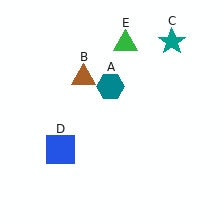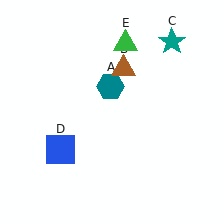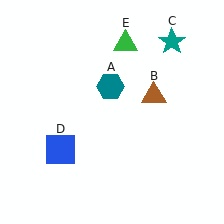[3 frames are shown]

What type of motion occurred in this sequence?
The brown triangle (object B) rotated clockwise around the center of the scene.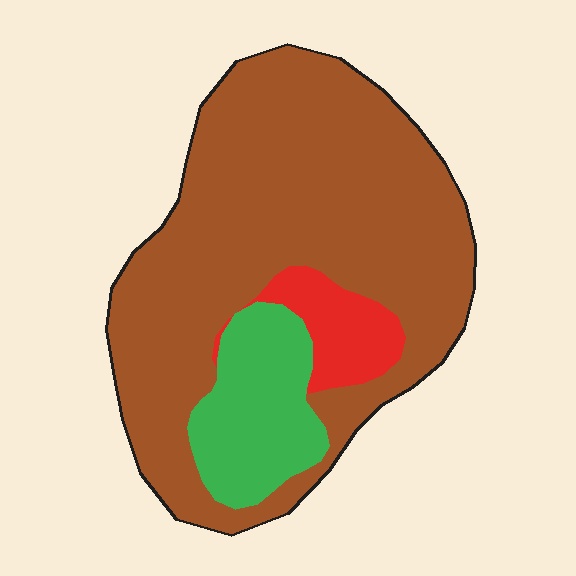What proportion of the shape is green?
Green takes up about one sixth (1/6) of the shape.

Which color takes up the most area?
Brown, at roughly 75%.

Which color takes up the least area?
Red, at roughly 10%.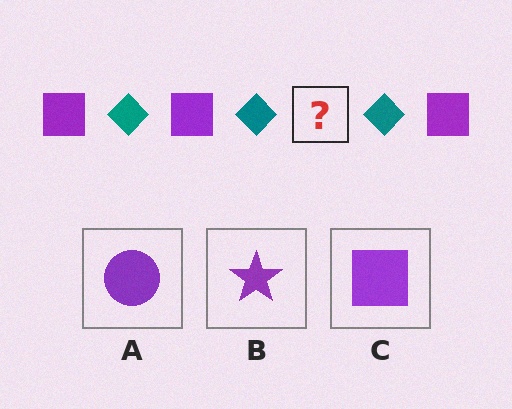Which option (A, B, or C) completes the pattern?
C.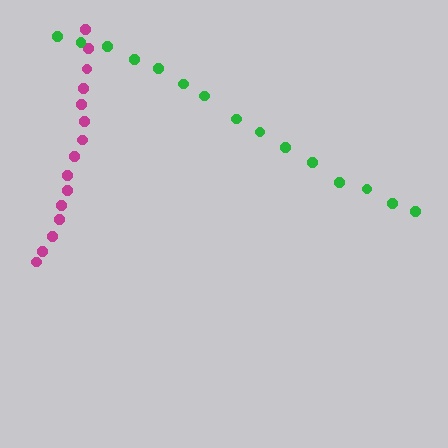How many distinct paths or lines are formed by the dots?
There are 2 distinct paths.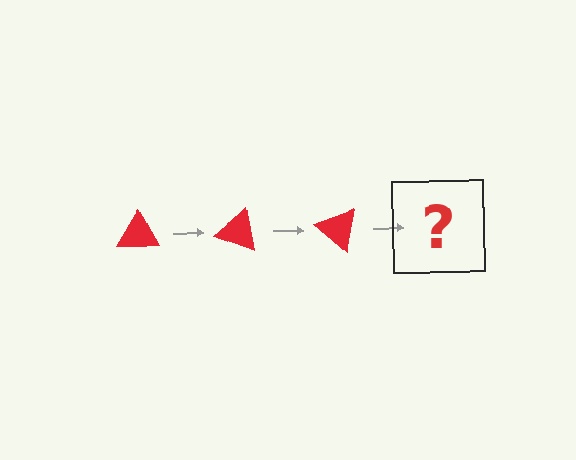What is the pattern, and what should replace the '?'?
The pattern is that the triangle rotates 20 degrees each step. The '?' should be a red triangle rotated 60 degrees.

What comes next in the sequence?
The next element should be a red triangle rotated 60 degrees.